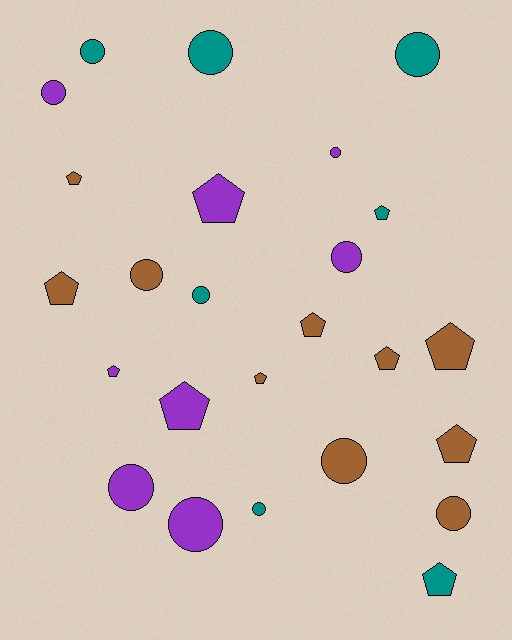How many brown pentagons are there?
There are 7 brown pentagons.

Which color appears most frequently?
Brown, with 10 objects.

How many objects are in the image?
There are 25 objects.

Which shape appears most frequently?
Circle, with 13 objects.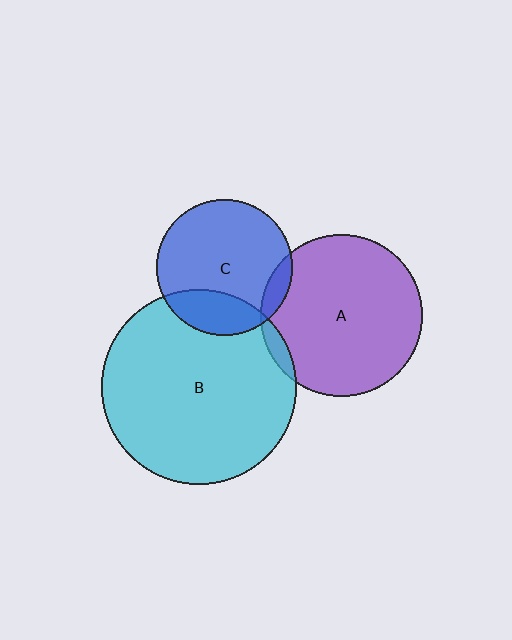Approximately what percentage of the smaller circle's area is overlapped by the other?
Approximately 10%.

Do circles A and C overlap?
Yes.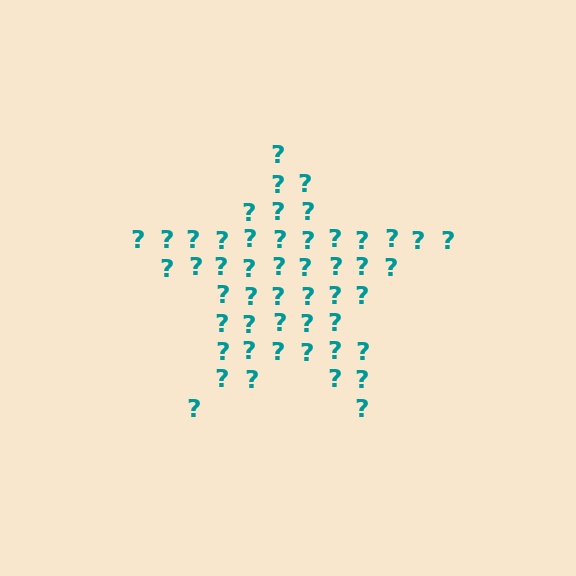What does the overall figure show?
The overall figure shows a star.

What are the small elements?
The small elements are question marks.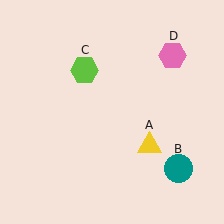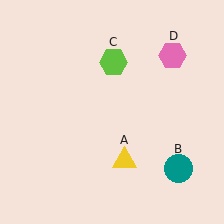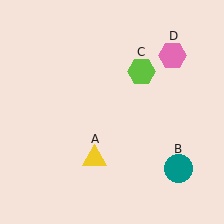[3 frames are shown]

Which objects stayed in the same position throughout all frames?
Teal circle (object B) and pink hexagon (object D) remained stationary.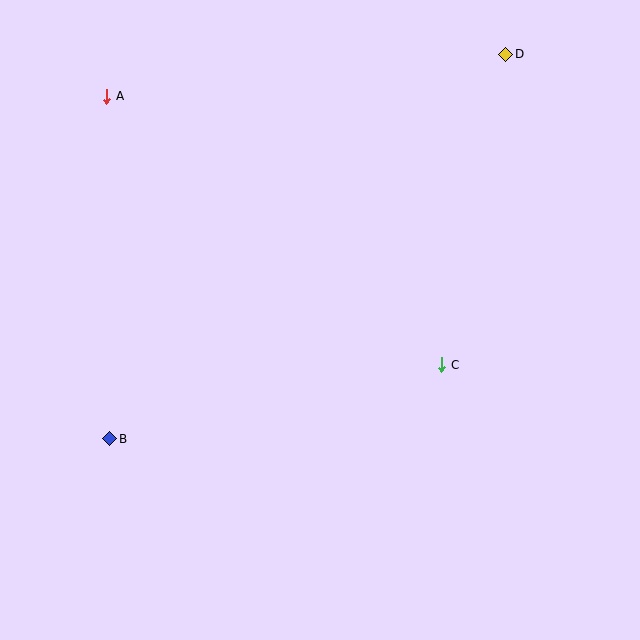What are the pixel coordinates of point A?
Point A is at (107, 96).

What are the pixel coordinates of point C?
Point C is at (442, 365).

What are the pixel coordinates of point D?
Point D is at (506, 54).